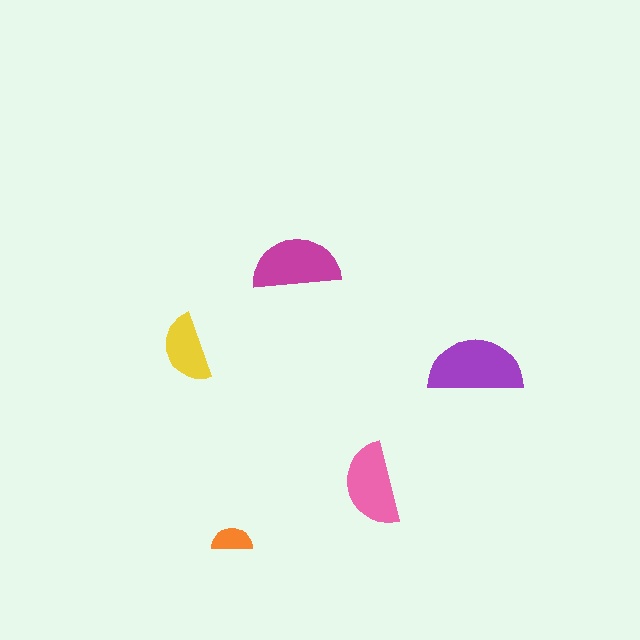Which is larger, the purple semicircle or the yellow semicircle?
The purple one.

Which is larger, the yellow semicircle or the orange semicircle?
The yellow one.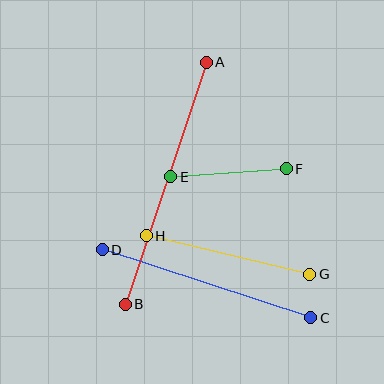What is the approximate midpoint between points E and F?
The midpoint is at approximately (228, 173) pixels.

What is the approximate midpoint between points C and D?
The midpoint is at approximately (206, 284) pixels.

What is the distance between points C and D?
The distance is approximately 219 pixels.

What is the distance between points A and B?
The distance is approximately 255 pixels.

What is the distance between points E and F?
The distance is approximately 116 pixels.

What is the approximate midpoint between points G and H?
The midpoint is at approximately (228, 255) pixels.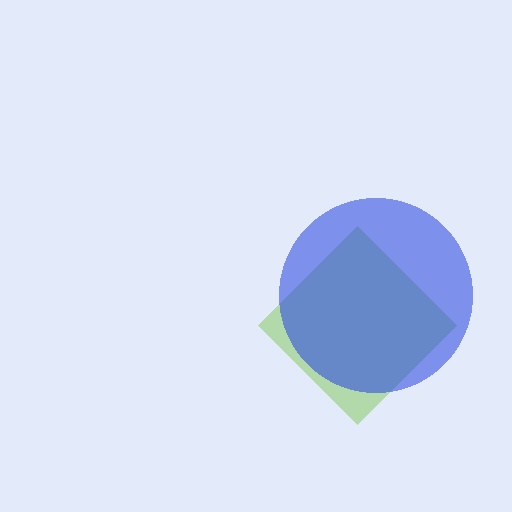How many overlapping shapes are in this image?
There are 2 overlapping shapes in the image.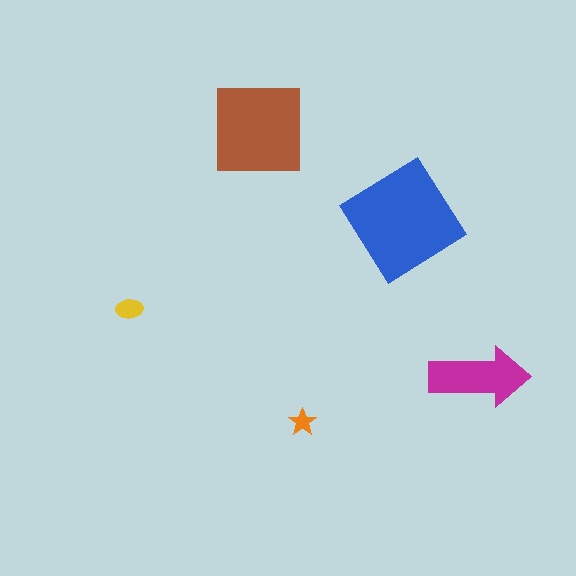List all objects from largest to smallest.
The blue diamond, the brown square, the magenta arrow, the yellow ellipse, the orange star.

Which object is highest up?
The brown square is topmost.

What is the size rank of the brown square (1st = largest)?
2nd.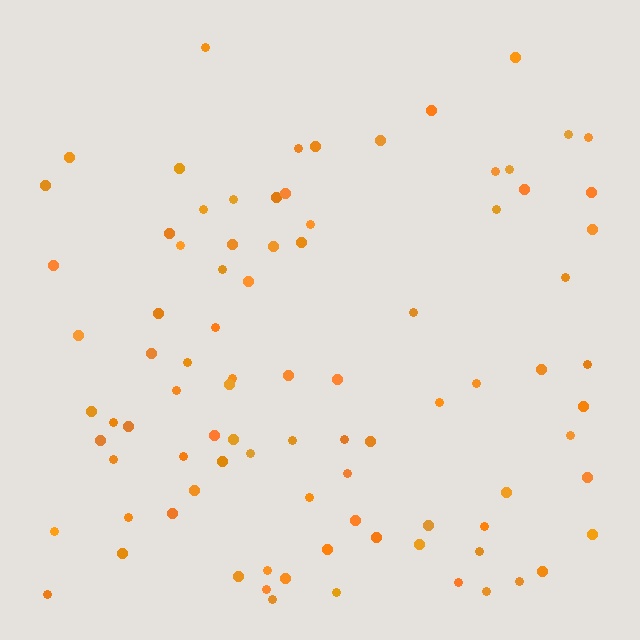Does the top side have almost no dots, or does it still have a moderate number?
Still a moderate number, just noticeably fewer than the bottom.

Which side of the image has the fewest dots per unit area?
The top.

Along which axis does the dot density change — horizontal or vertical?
Vertical.